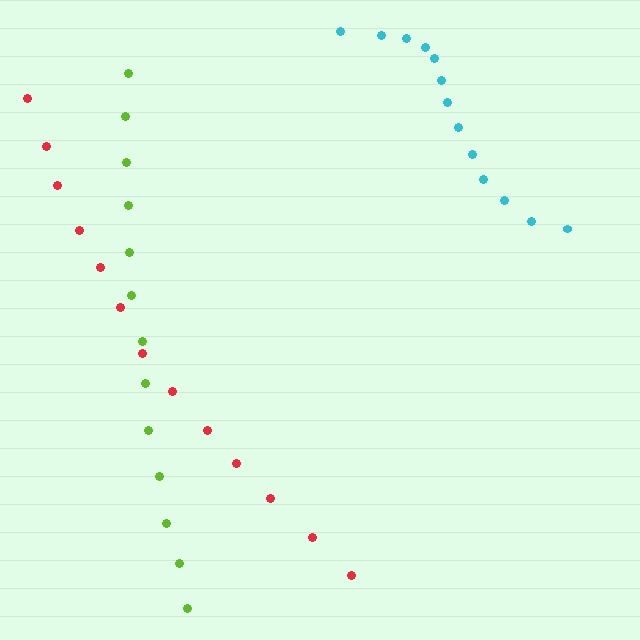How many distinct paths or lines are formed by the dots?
There are 3 distinct paths.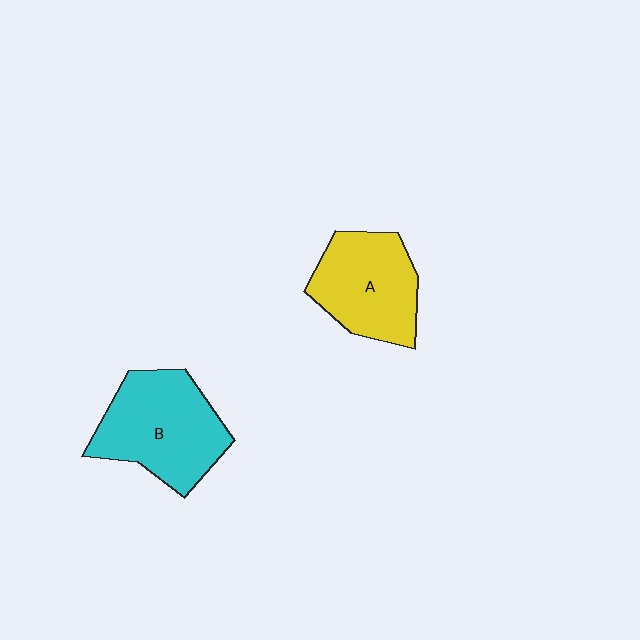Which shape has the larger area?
Shape B (cyan).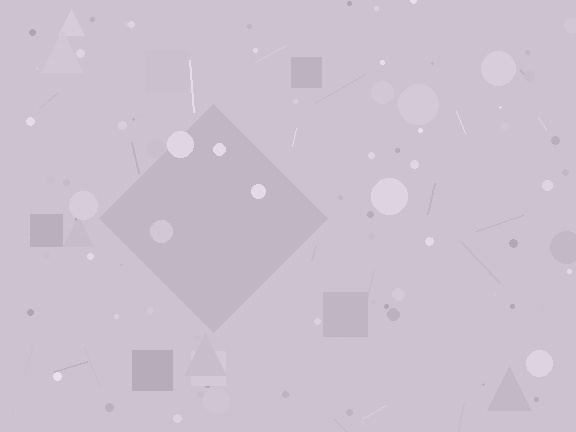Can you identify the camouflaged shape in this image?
The camouflaged shape is a diamond.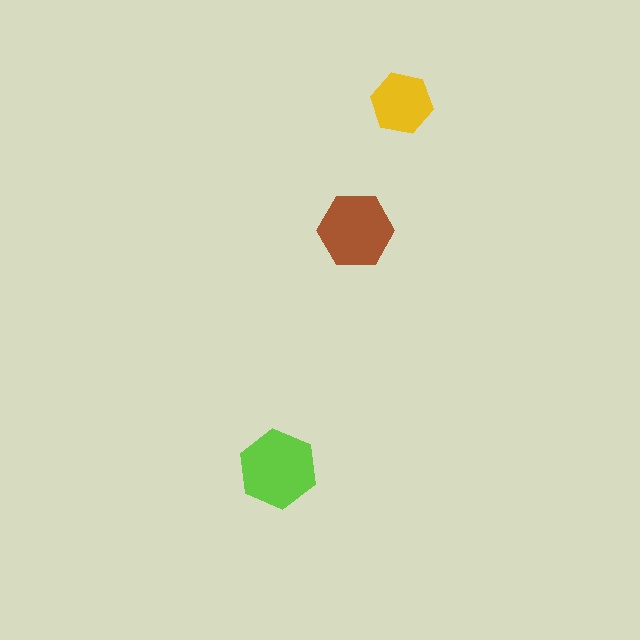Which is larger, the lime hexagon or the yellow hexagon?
The lime one.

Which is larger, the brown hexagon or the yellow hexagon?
The brown one.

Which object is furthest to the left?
The lime hexagon is leftmost.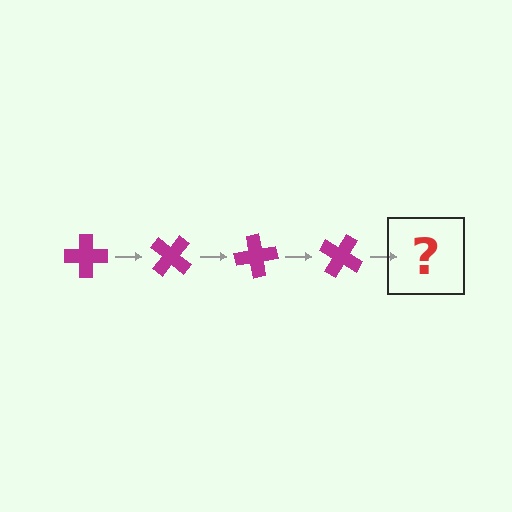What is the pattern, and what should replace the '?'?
The pattern is that the cross rotates 40 degrees each step. The '?' should be a magenta cross rotated 160 degrees.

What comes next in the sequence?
The next element should be a magenta cross rotated 160 degrees.